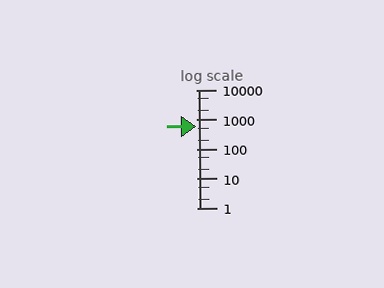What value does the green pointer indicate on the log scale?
The pointer indicates approximately 600.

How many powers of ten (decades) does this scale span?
The scale spans 4 decades, from 1 to 10000.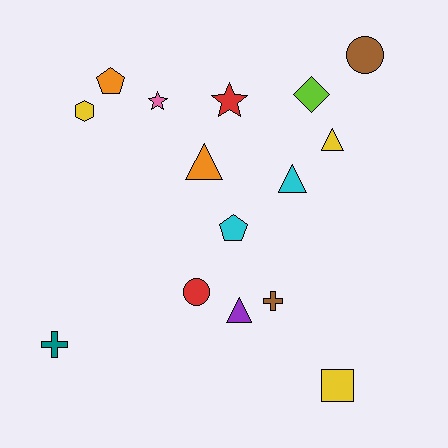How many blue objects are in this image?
There are no blue objects.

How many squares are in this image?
There is 1 square.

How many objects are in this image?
There are 15 objects.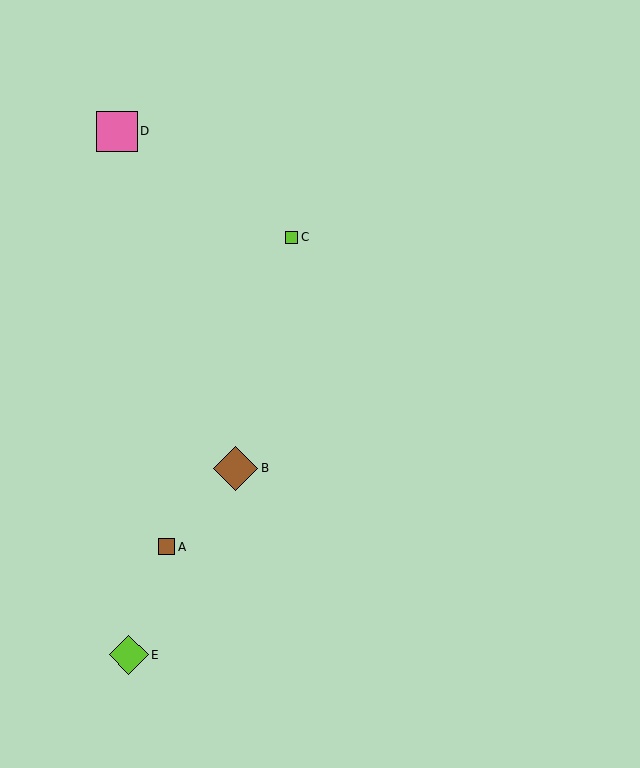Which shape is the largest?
The brown diamond (labeled B) is the largest.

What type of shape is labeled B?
Shape B is a brown diamond.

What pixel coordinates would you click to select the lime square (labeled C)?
Click at (292, 237) to select the lime square C.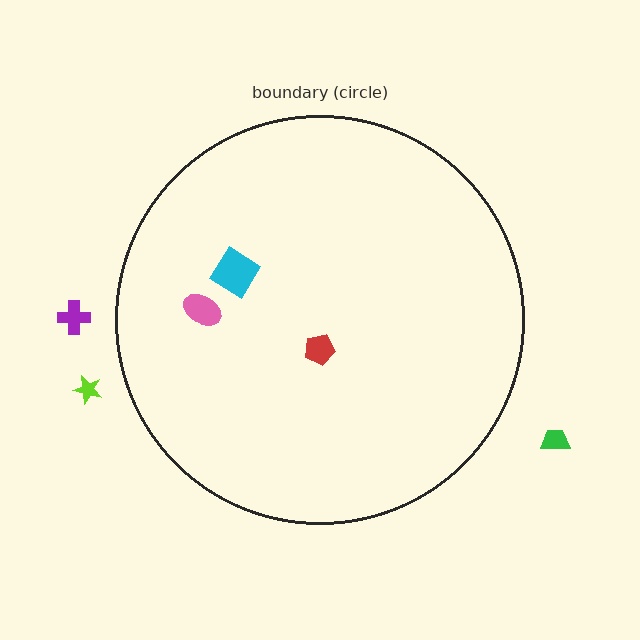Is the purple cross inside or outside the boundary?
Outside.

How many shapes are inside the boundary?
3 inside, 3 outside.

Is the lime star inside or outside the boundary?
Outside.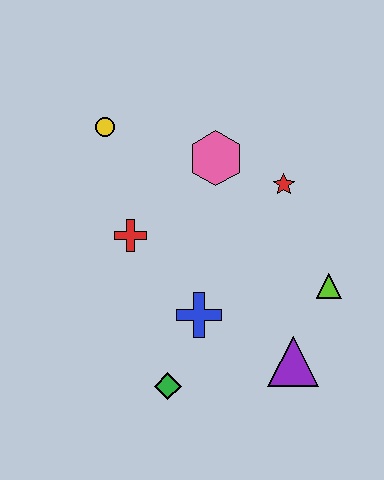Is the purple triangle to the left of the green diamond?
No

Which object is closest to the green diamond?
The blue cross is closest to the green diamond.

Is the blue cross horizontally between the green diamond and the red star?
Yes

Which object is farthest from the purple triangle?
The yellow circle is farthest from the purple triangle.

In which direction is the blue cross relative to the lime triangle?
The blue cross is to the left of the lime triangle.